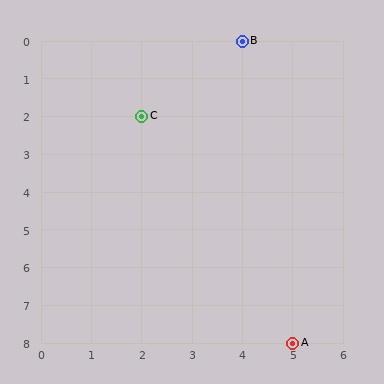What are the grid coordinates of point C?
Point C is at grid coordinates (2, 2).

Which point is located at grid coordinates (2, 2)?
Point C is at (2, 2).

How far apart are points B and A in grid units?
Points B and A are 1 column and 8 rows apart (about 8.1 grid units diagonally).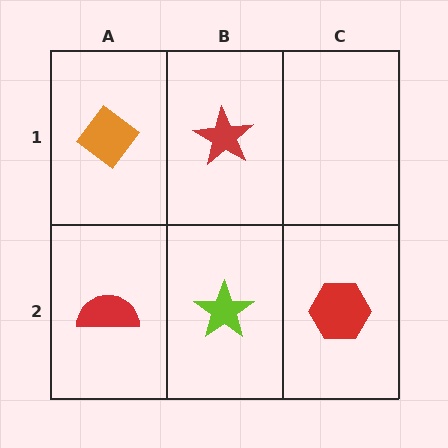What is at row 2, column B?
A lime star.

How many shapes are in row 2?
3 shapes.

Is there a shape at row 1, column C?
No, that cell is empty.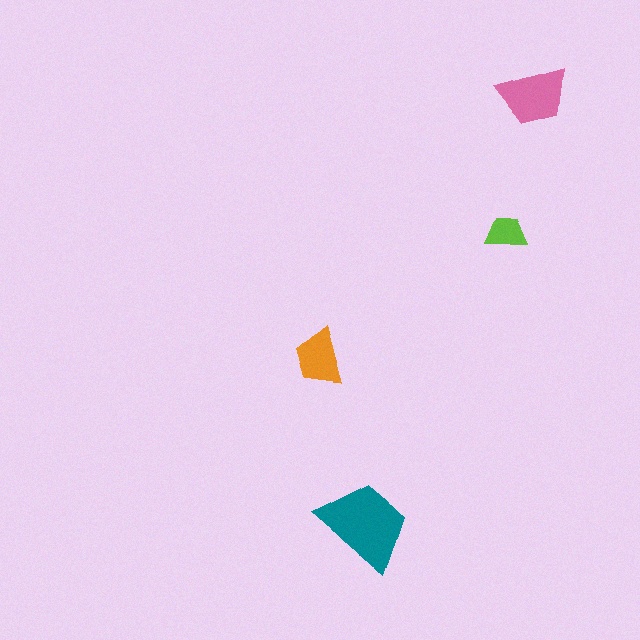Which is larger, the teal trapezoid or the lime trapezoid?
The teal one.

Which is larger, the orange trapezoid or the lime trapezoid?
The orange one.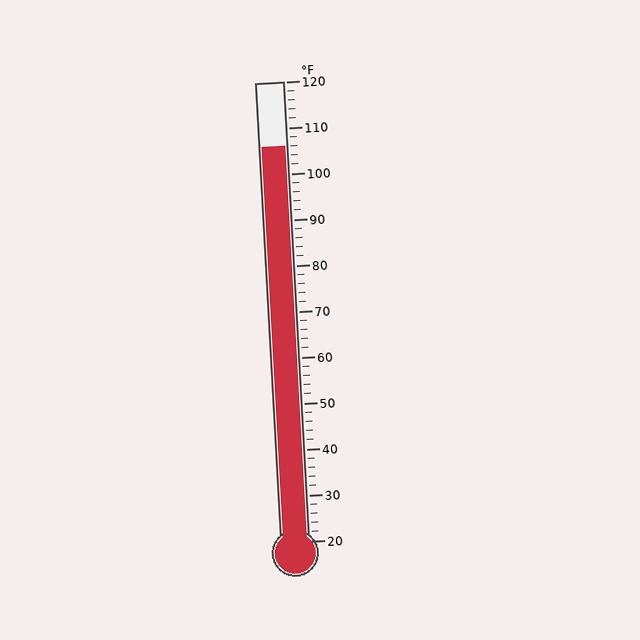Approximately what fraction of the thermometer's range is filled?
The thermometer is filled to approximately 85% of its range.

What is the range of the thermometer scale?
The thermometer scale ranges from 20°F to 120°F.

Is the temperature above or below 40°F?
The temperature is above 40°F.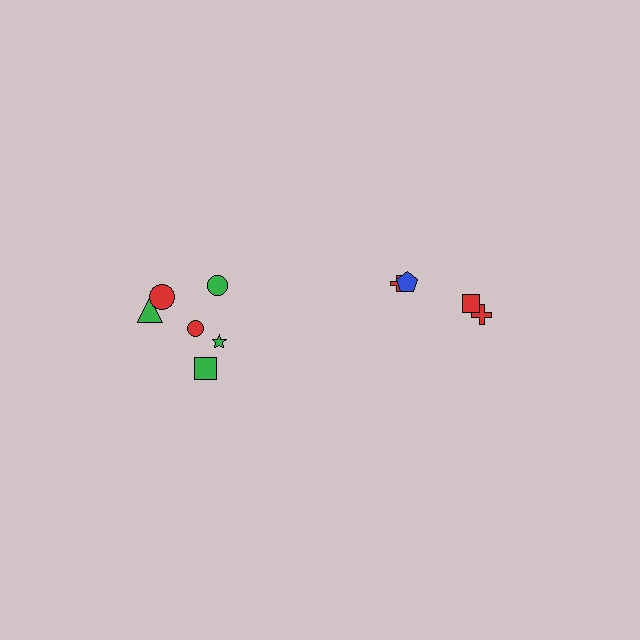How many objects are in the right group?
There are 4 objects.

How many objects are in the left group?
There are 6 objects.